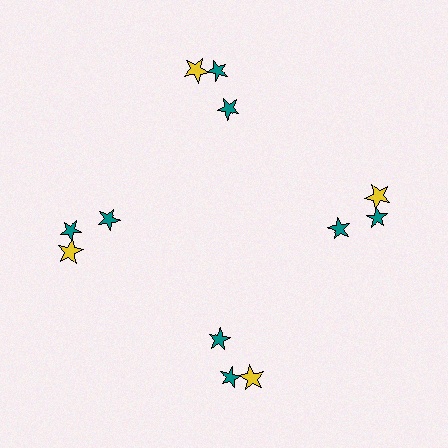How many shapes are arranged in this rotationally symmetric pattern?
There are 12 shapes, arranged in 4 groups of 3.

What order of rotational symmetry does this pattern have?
This pattern has 4-fold rotational symmetry.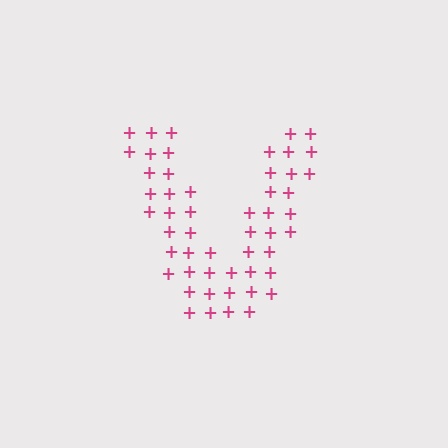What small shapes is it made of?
It is made of small plus signs.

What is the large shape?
The large shape is the letter V.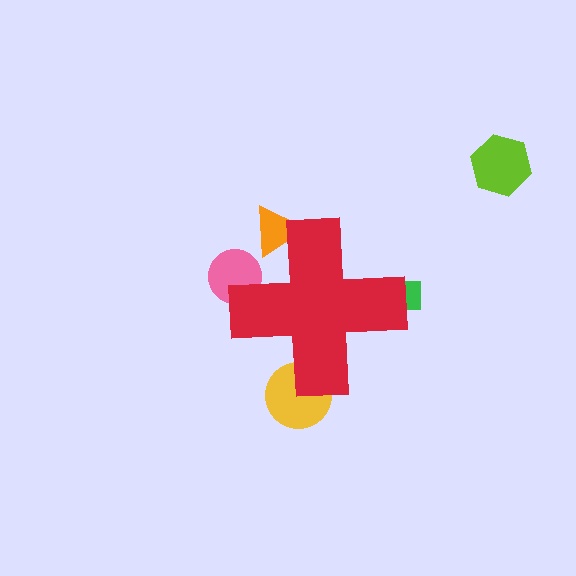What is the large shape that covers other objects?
A red cross.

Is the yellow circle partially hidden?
Yes, the yellow circle is partially hidden behind the red cross.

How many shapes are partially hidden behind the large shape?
4 shapes are partially hidden.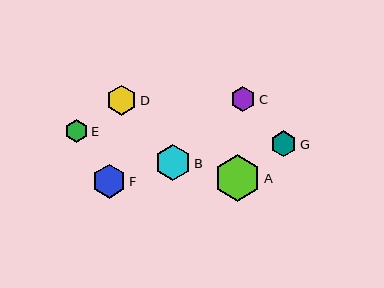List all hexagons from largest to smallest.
From largest to smallest: A, B, F, D, G, C, E.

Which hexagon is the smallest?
Hexagon E is the smallest with a size of approximately 23 pixels.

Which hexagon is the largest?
Hexagon A is the largest with a size of approximately 46 pixels.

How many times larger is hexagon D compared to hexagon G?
Hexagon D is approximately 1.1 times the size of hexagon G.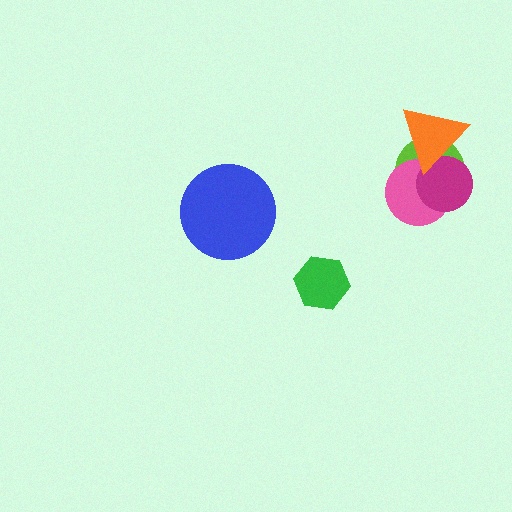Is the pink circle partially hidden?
Yes, it is partially covered by another shape.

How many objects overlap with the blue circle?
0 objects overlap with the blue circle.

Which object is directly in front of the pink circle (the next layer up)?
The magenta circle is directly in front of the pink circle.